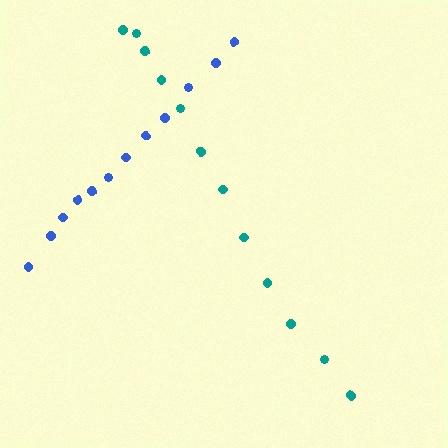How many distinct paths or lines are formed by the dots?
There are 2 distinct paths.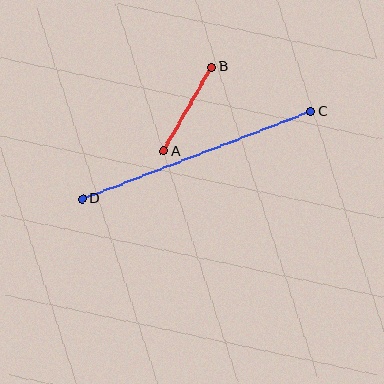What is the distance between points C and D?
The distance is approximately 245 pixels.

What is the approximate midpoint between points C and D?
The midpoint is at approximately (197, 155) pixels.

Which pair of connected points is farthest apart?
Points C and D are farthest apart.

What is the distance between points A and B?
The distance is approximately 97 pixels.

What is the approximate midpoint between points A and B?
The midpoint is at approximately (188, 109) pixels.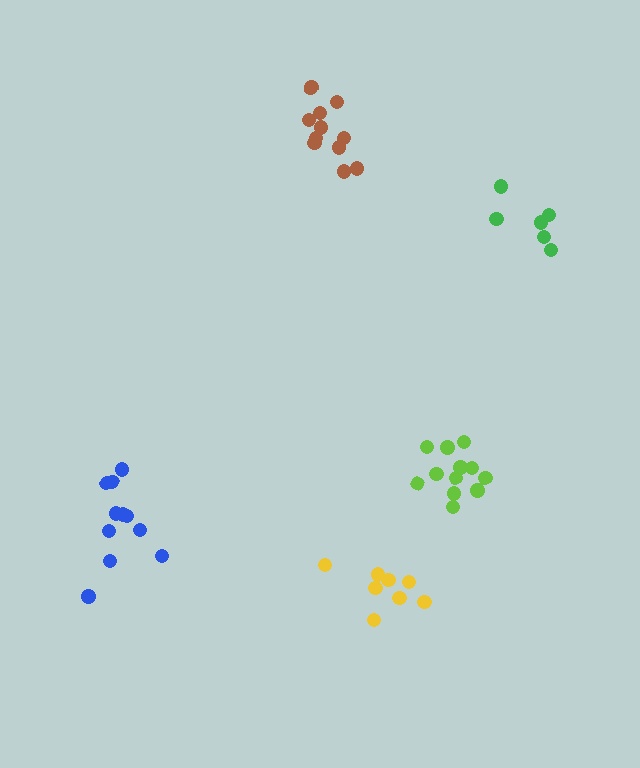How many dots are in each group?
Group 1: 11 dots, Group 2: 6 dots, Group 3: 8 dots, Group 4: 11 dots, Group 5: 12 dots (48 total).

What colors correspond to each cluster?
The clusters are colored: blue, green, yellow, brown, lime.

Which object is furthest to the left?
The blue cluster is leftmost.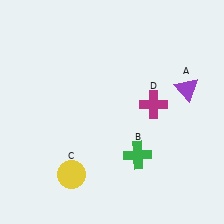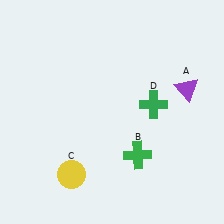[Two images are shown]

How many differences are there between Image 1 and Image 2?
There is 1 difference between the two images.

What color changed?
The cross (D) changed from magenta in Image 1 to green in Image 2.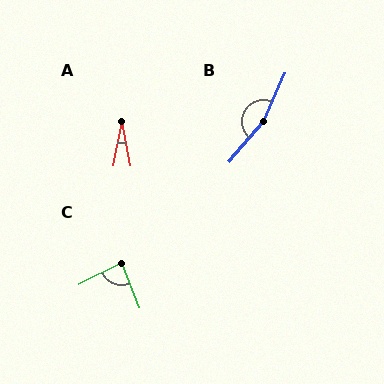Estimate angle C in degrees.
Approximately 85 degrees.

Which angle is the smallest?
A, at approximately 22 degrees.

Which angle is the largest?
B, at approximately 163 degrees.